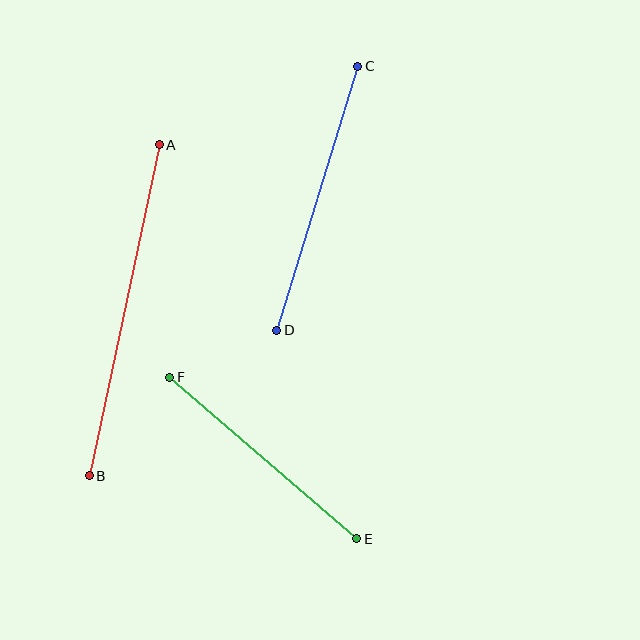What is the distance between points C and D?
The distance is approximately 277 pixels.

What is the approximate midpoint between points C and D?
The midpoint is at approximately (317, 198) pixels.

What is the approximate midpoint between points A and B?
The midpoint is at approximately (124, 310) pixels.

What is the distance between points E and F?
The distance is approximately 247 pixels.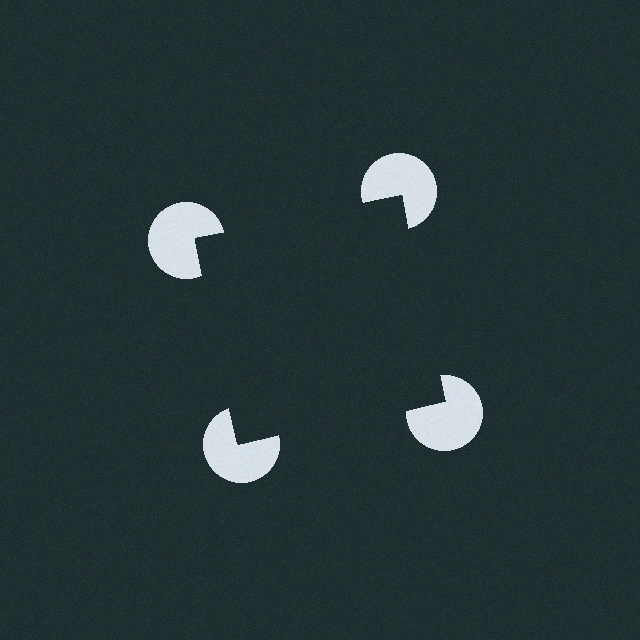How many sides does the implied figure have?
4 sides.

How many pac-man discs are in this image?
There are 4 — one at each vertex of the illusory square.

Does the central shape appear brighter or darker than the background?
It typically appears slightly darker than the background, even though no actual brightness change is drawn.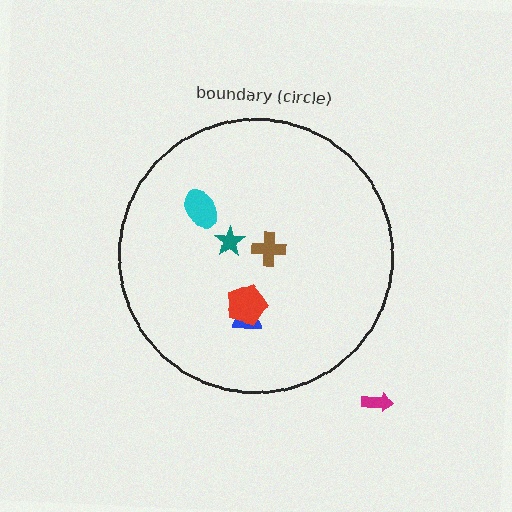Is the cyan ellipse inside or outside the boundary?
Inside.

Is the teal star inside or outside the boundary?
Inside.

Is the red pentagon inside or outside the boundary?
Inside.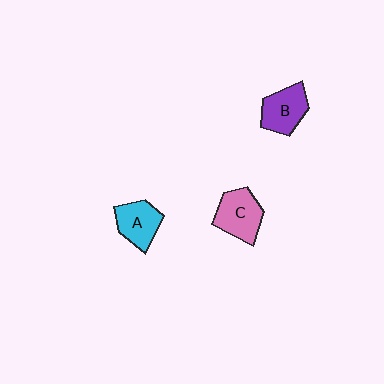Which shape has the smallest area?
Shape A (cyan).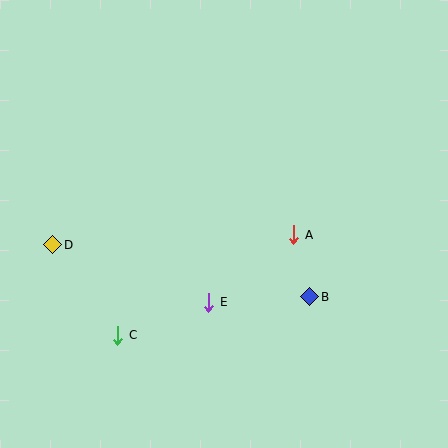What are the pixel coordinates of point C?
Point C is at (118, 335).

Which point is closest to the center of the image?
Point A at (294, 235) is closest to the center.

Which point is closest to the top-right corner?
Point A is closest to the top-right corner.